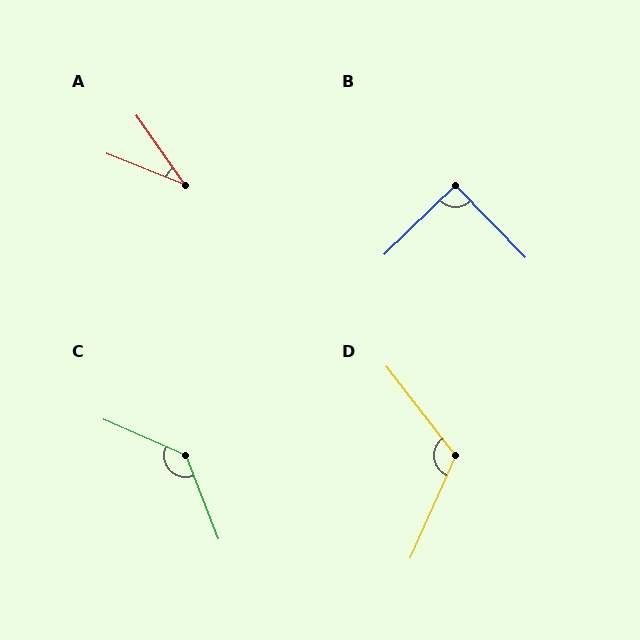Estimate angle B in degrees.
Approximately 90 degrees.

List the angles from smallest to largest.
A (33°), B (90°), D (118°), C (135°).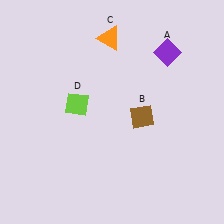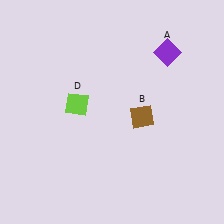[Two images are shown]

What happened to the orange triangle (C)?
The orange triangle (C) was removed in Image 2. It was in the top-left area of Image 1.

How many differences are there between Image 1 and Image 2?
There is 1 difference between the two images.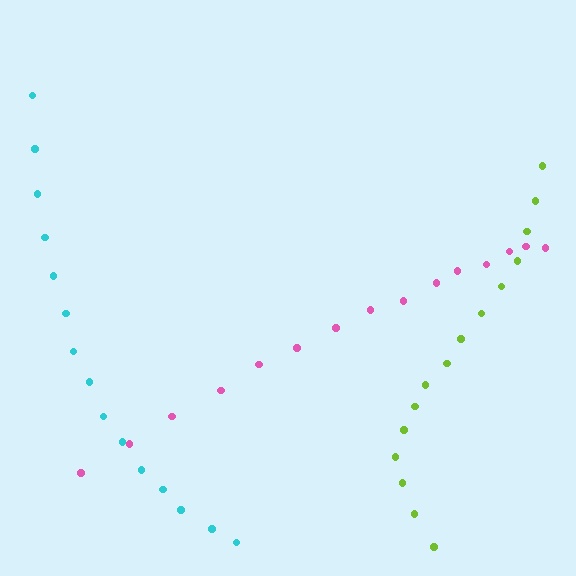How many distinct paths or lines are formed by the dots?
There are 3 distinct paths.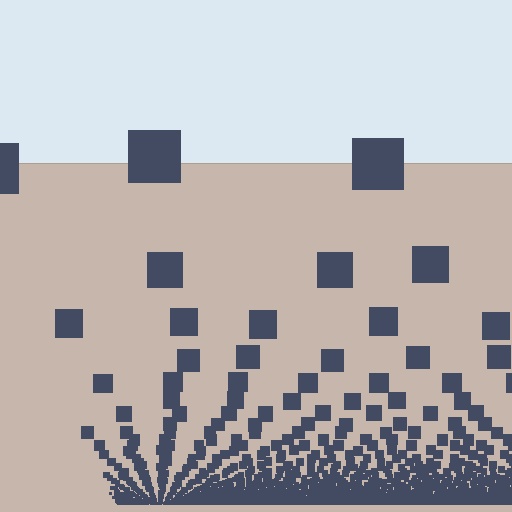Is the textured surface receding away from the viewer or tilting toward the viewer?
The surface appears to tilt toward the viewer. Texture elements get larger and sparser toward the top.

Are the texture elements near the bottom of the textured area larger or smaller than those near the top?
Smaller. The gradient is inverted — elements near the bottom are smaller and denser.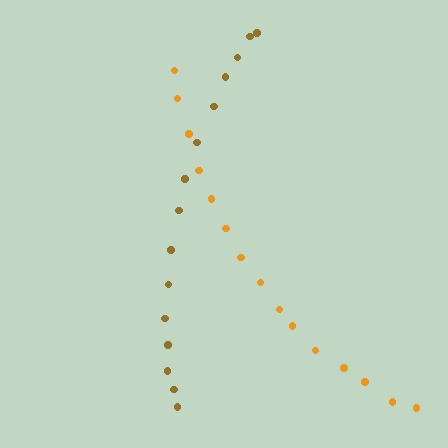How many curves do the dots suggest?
There are 2 distinct paths.